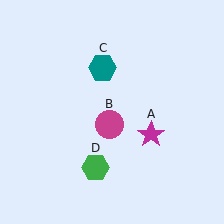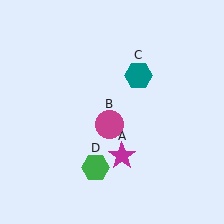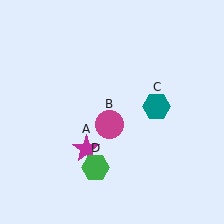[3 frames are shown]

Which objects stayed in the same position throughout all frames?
Magenta circle (object B) and green hexagon (object D) remained stationary.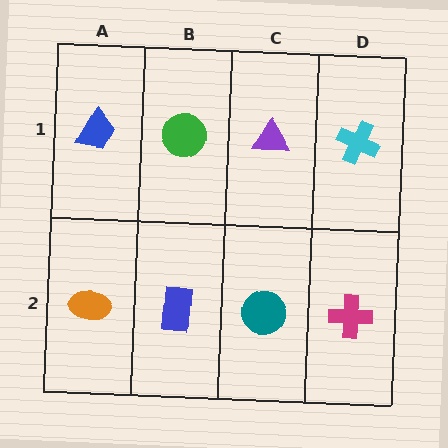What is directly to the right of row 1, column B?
A purple triangle.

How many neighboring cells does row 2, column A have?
2.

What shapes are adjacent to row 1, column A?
An orange ellipse (row 2, column A), a green circle (row 1, column B).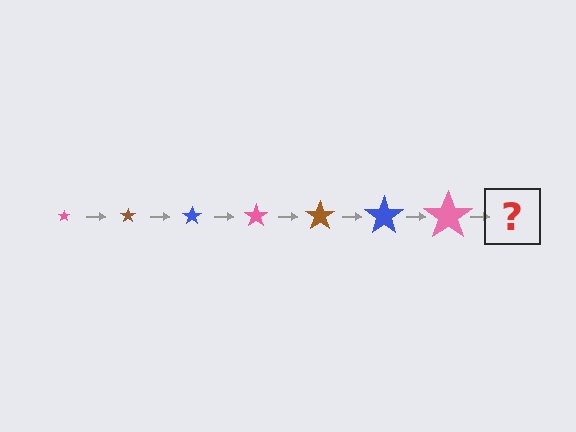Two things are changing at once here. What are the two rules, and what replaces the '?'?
The two rules are that the star grows larger each step and the color cycles through pink, brown, and blue. The '?' should be a brown star, larger than the previous one.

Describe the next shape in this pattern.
It should be a brown star, larger than the previous one.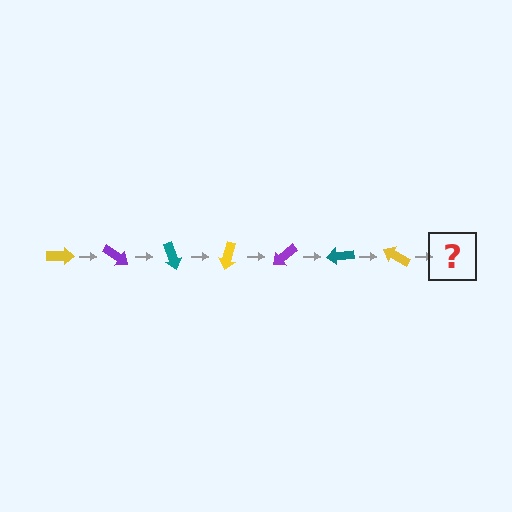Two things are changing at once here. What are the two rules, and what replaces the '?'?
The two rules are that it rotates 35 degrees each step and the color cycles through yellow, purple, and teal. The '?' should be a purple arrow, rotated 245 degrees from the start.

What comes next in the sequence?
The next element should be a purple arrow, rotated 245 degrees from the start.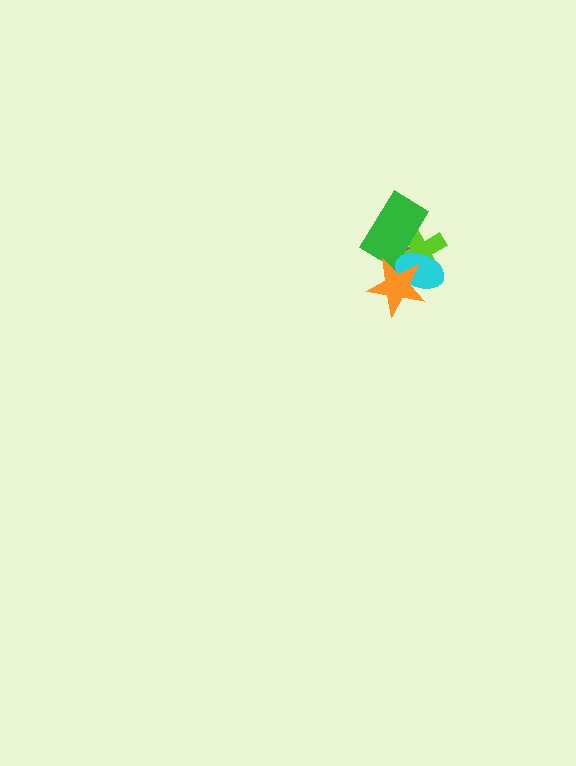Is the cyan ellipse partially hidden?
Yes, it is partially covered by another shape.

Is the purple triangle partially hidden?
Yes, it is partially covered by another shape.